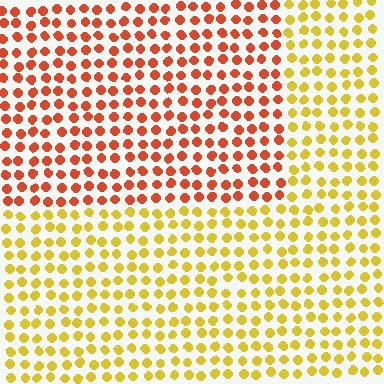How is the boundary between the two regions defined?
The boundary is defined purely by a slight shift in hue (about 44 degrees). Spacing, size, and orientation are identical on both sides.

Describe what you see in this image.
The image is filled with small yellow elements in a uniform arrangement. A rectangle-shaped region is visible where the elements are tinted to a slightly different hue, forming a subtle color boundary.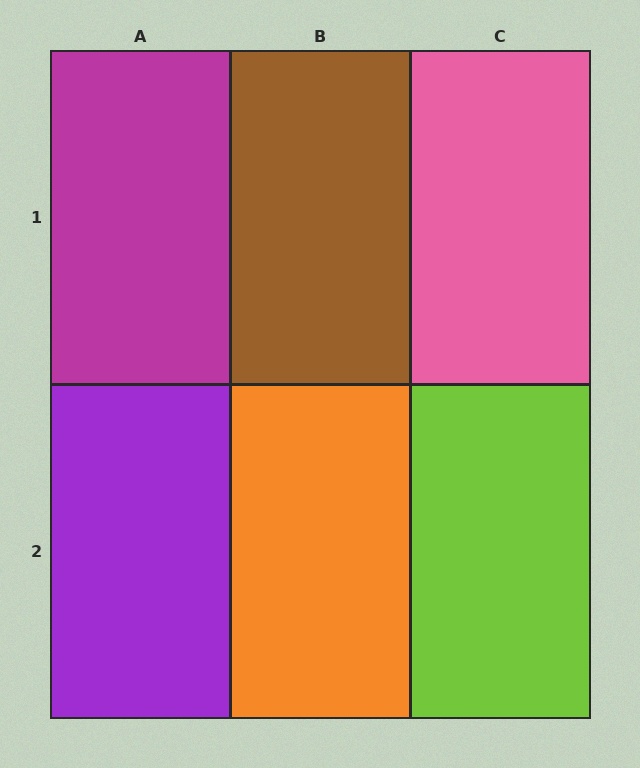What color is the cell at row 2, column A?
Purple.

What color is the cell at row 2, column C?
Lime.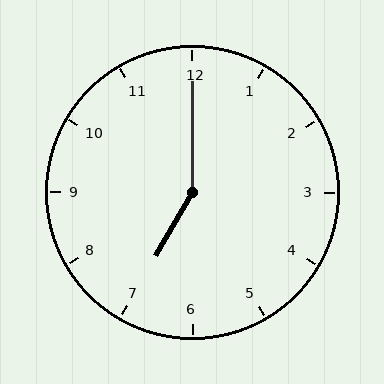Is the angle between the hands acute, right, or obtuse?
It is obtuse.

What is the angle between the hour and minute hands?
Approximately 150 degrees.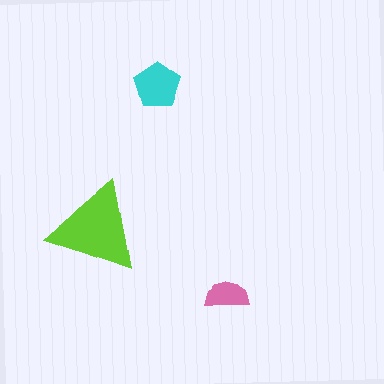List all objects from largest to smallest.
The lime triangle, the cyan pentagon, the pink semicircle.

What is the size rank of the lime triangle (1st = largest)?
1st.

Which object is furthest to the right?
The pink semicircle is rightmost.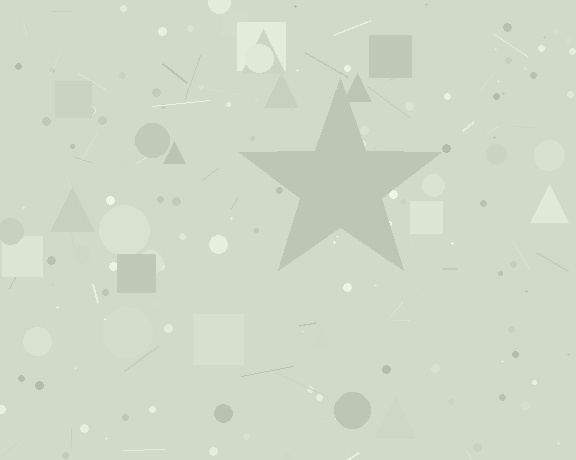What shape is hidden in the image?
A star is hidden in the image.